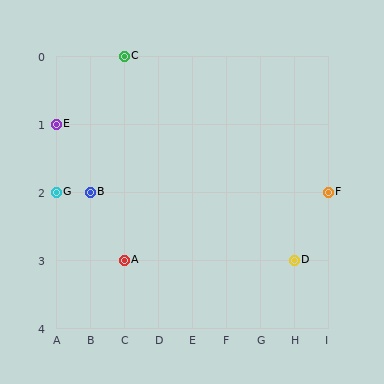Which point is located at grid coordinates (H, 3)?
Point D is at (H, 3).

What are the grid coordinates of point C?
Point C is at grid coordinates (C, 0).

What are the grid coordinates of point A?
Point A is at grid coordinates (C, 3).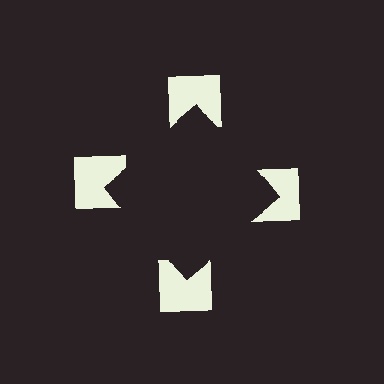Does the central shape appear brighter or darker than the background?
It typically appears slightly darker than the background, even though no actual brightness change is drawn.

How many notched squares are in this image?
There are 4 — one at each vertex of the illusory square.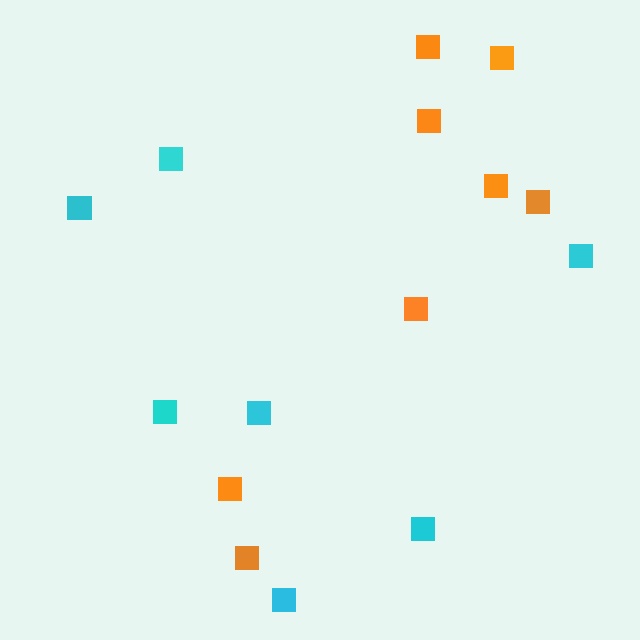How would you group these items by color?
There are 2 groups: one group of orange squares (8) and one group of cyan squares (7).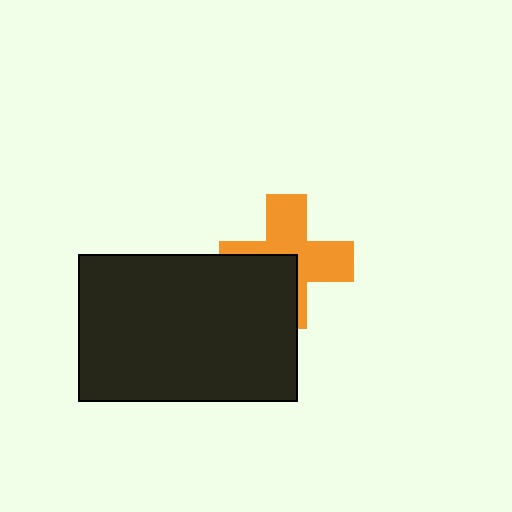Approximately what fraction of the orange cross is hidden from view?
Roughly 40% of the orange cross is hidden behind the black rectangle.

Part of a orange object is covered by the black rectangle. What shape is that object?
It is a cross.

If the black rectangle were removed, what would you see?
You would see the complete orange cross.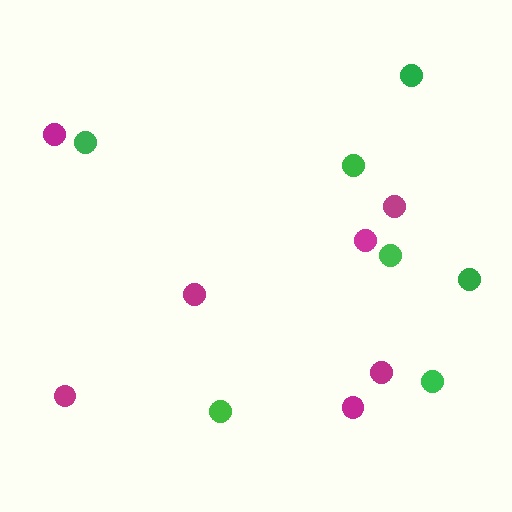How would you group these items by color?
There are 2 groups: one group of magenta circles (7) and one group of green circles (7).